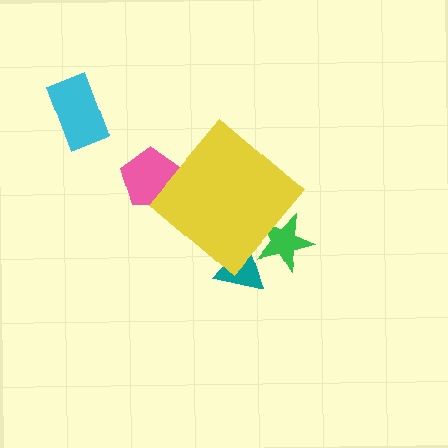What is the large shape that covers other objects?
A yellow diamond.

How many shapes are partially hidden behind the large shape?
3 shapes are partially hidden.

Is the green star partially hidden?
Yes, the green star is partially hidden behind the yellow diamond.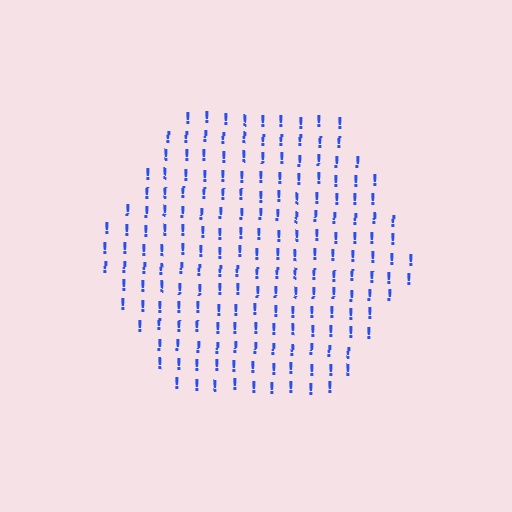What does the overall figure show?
The overall figure shows a hexagon.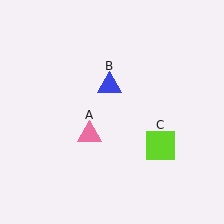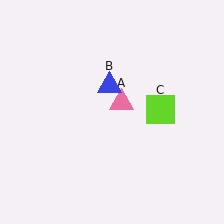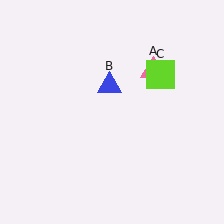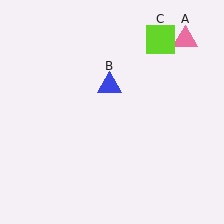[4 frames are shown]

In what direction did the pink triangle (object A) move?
The pink triangle (object A) moved up and to the right.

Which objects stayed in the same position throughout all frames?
Blue triangle (object B) remained stationary.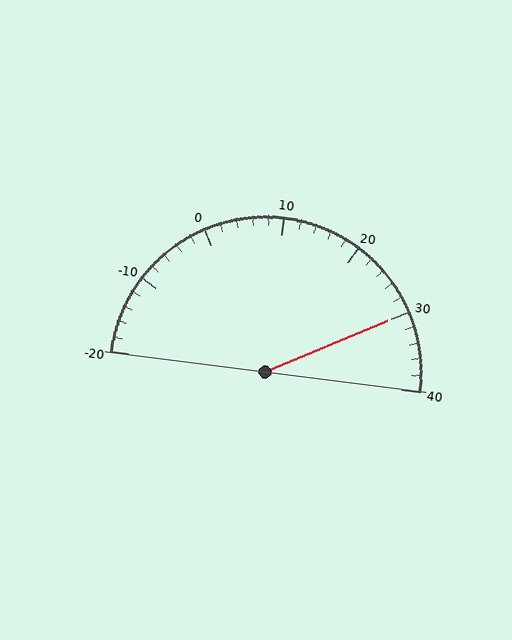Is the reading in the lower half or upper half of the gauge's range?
The reading is in the upper half of the range (-20 to 40).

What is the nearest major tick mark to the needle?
The nearest major tick mark is 30.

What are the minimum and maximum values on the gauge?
The gauge ranges from -20 to 40.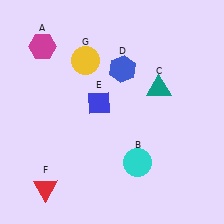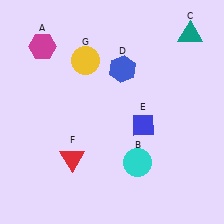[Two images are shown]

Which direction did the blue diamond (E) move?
The blue diamond (E) moved right.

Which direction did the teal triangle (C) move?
The teal triangle (C) moved up.